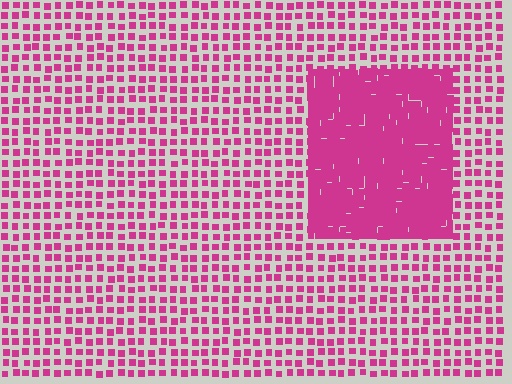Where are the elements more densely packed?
The elements are more densely packed inside the rectangle boundary.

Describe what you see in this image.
The image contains small magenta elements arranged at two different densities. A rectangle-shaped region is visible where the elements are more densely packed than the surrounding area.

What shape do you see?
I see a rectangle.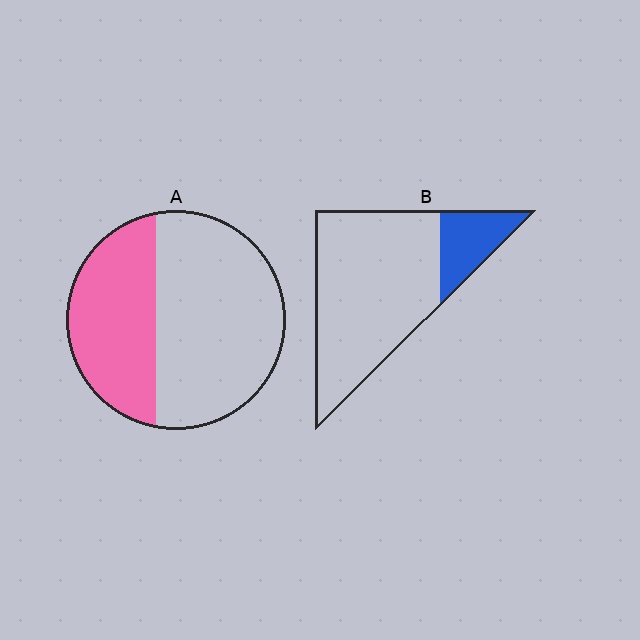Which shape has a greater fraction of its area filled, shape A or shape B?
Shape A.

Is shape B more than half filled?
No.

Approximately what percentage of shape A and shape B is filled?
A is approximately 40% and B is approximately 20%.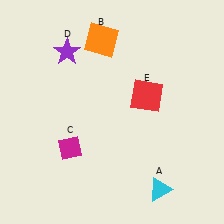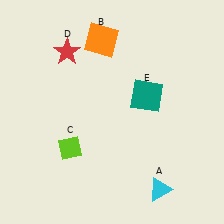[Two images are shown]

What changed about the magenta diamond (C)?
In Image 1, C is magenta. In Image 2, it changed to lime.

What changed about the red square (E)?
In Image 1, E is red. In Image 2, it changed to teal.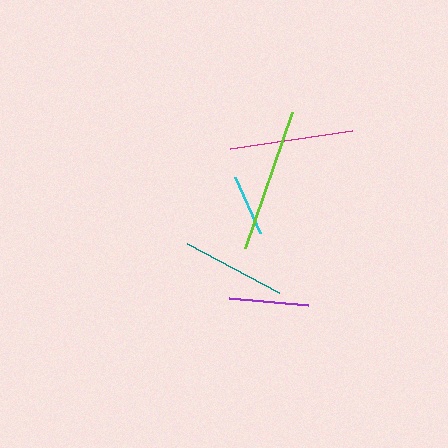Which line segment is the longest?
The lime line is the longest at approximately 144 pixels.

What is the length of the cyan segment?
The cyan segment is approximately 61 pixels long.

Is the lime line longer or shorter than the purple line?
The lime line is longer than the purple line.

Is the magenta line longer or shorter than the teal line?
The magenta line is longer than the teal line.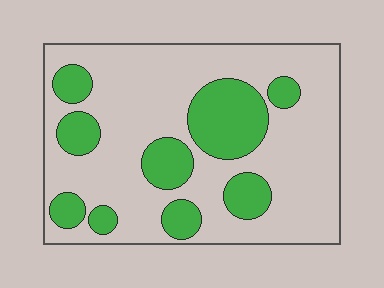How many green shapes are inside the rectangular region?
9.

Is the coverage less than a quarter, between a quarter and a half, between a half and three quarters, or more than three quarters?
Between a quarter and a half.